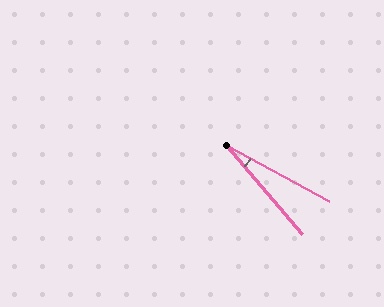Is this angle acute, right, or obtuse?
It is acute.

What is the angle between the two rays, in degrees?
Approximately 21 degrees.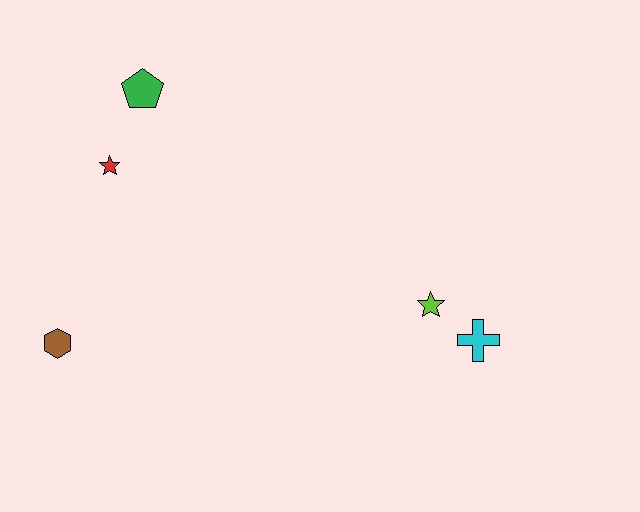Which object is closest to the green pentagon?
The red star is closest to the green pentagon.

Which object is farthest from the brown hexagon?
The cyan cross is farthest from the brown hexagon.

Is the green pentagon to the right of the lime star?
No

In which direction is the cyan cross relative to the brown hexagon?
The cyan cross is to the right of the brown hexagon.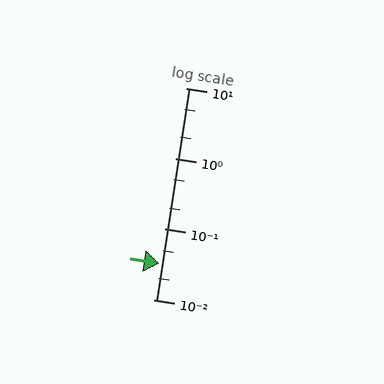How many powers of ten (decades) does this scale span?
The scale spans 3 decades, from 0.01 to 10.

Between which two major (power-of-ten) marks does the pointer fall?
The pointer is between 0.01 and 0.1.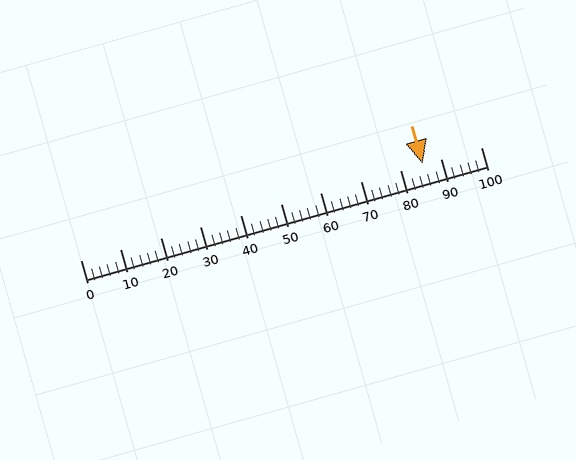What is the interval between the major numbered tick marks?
The major tick marks are spaced 10 units apart.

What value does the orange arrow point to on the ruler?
The orange arrow points to approximately 85.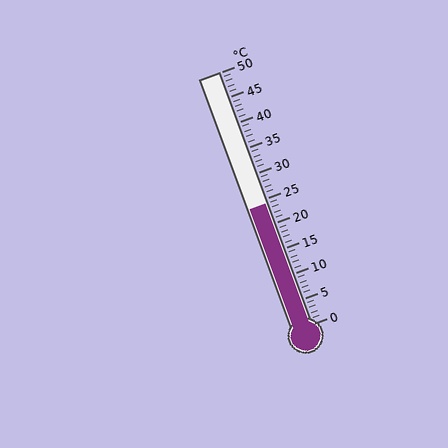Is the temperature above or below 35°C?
The temperature is below 35°C.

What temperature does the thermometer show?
The thermometer shows approximately 24°C.